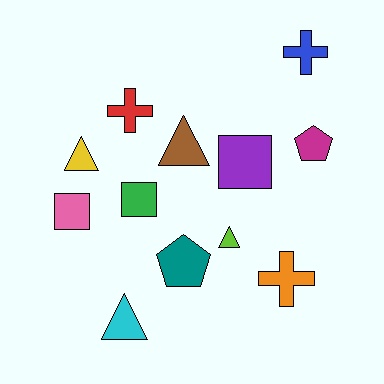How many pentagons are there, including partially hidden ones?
There are 2 pentagons.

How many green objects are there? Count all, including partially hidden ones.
There is 1 green object.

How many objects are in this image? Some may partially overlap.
There are 12 objects.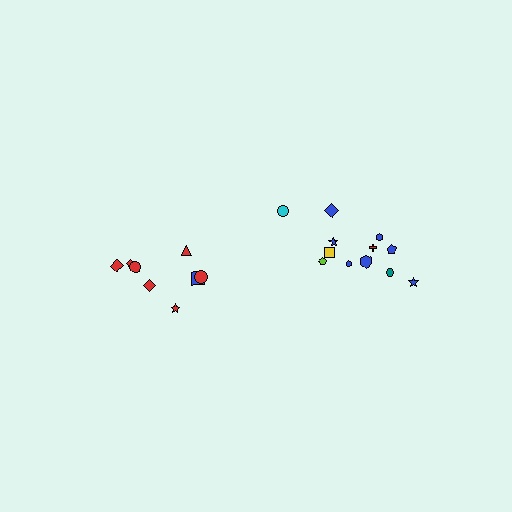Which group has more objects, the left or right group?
The right group.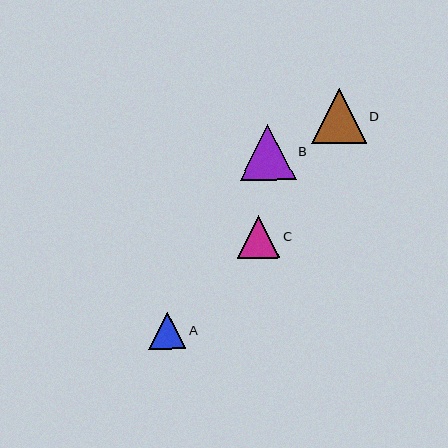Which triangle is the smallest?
Triangle A is the smallest with a size of approximately 37 pixels.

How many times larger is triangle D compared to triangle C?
Triangle D is approximately 1.3 times the size of triangle C.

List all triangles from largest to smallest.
From largest to smallest: B, D, C, A.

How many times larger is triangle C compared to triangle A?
Triangle C is approximately 1.1 times the size of triangle A.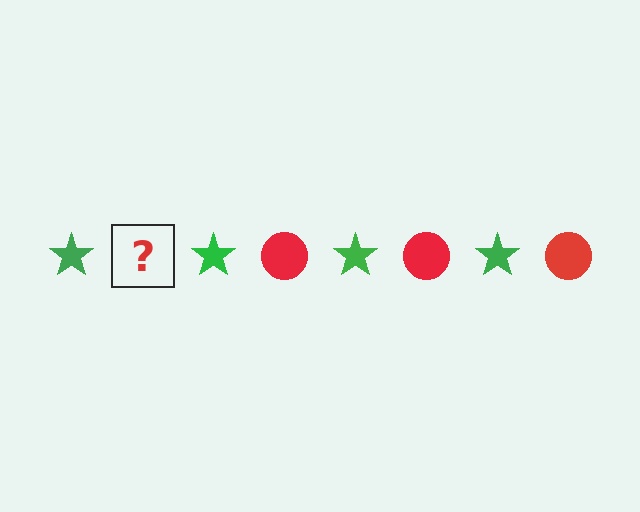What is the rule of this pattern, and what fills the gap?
The rule is that the pattern alternates between green star and red circle. The gap should be filled with a red circle.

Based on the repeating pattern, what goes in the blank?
The blank should be a red circle.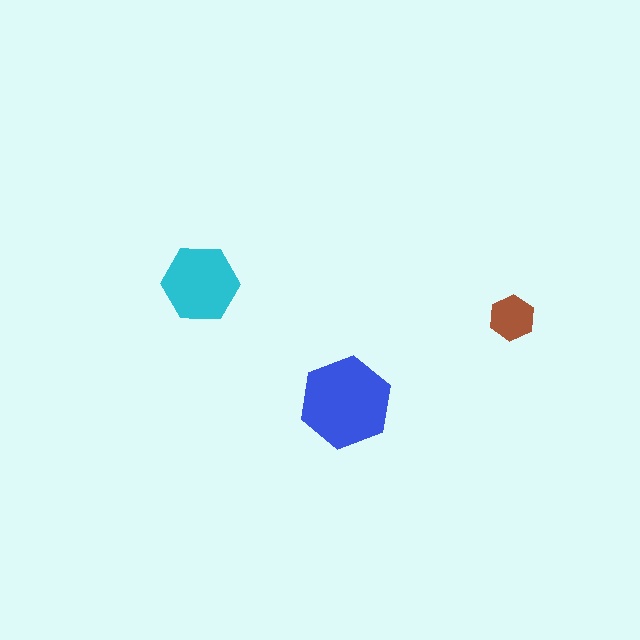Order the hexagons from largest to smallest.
the blue one, the cyan one, the brown one.